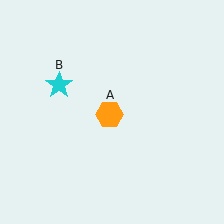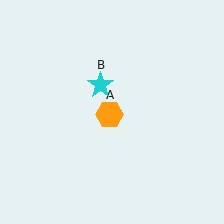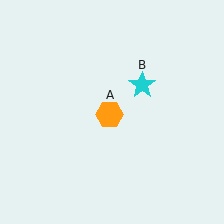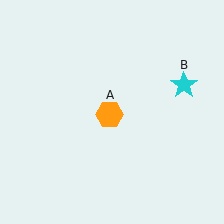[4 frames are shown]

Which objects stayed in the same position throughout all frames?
Orange hexagon (object A) remained stationary.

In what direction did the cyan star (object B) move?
The cyan star (object B) moved right.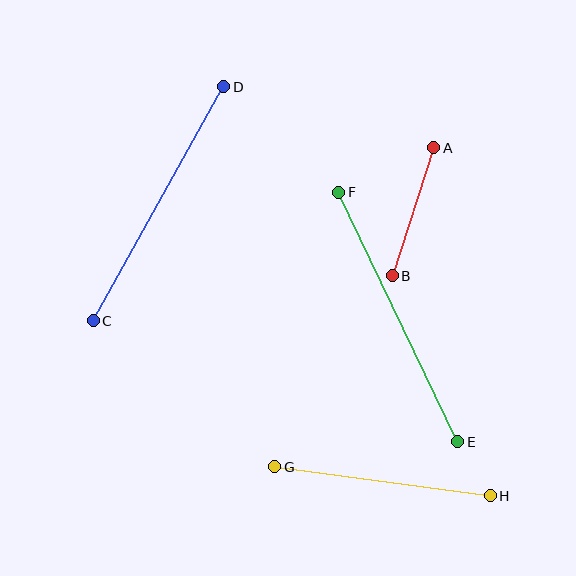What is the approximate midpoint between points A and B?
The midpoint is at approximately (413, 212) pixels.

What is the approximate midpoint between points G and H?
The midpoint is at approximately (382, 481) pixels.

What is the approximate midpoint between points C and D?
The midpoint is at approximately (159, 204) pixels.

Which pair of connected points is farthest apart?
Points E and F are farthest apart.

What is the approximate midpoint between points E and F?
The midpoint is at approximately (398, 317) pixels.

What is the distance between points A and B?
The distance is approximately 135 pixels.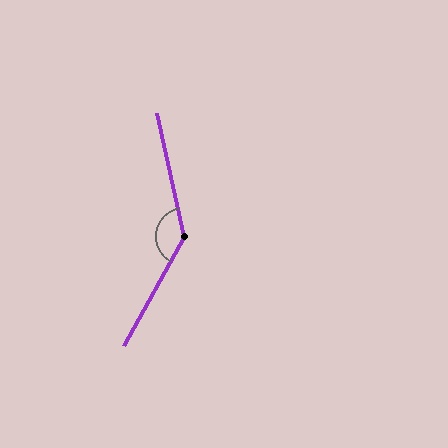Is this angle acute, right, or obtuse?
It is obtuse.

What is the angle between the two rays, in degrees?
Approximately 139 degrees.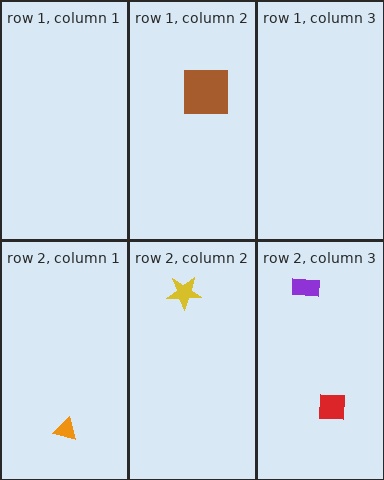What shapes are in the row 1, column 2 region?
The brown square.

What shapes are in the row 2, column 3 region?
The purple rectangle, the red square.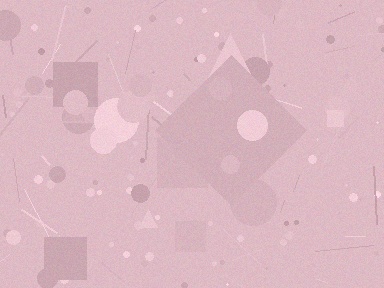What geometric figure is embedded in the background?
A diamond is embedded in the background.